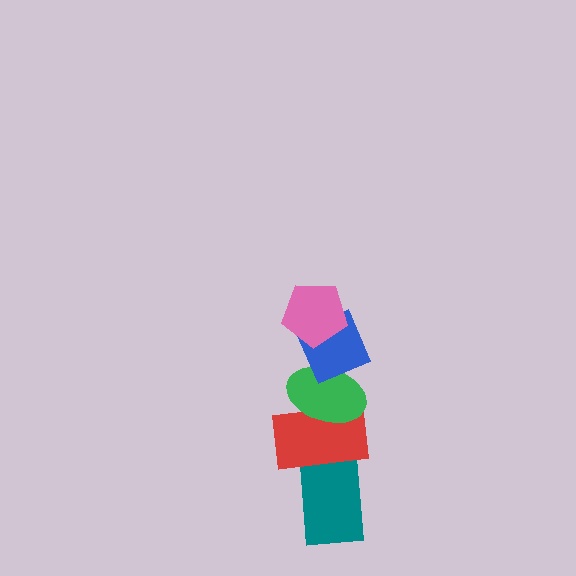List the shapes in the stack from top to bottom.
From top to bottom: the pink pentagon, the blue diamond, the green ellipse, the red rectangle, the teal rectangle.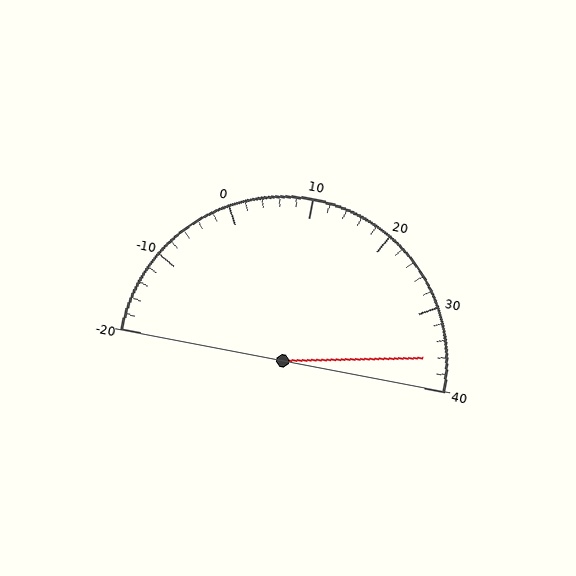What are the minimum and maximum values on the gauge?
The gauge ranges from -20 to 40.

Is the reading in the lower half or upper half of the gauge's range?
The reading is in the upper half of the range (-20 to 40).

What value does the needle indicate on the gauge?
The needle indicates approximately 36.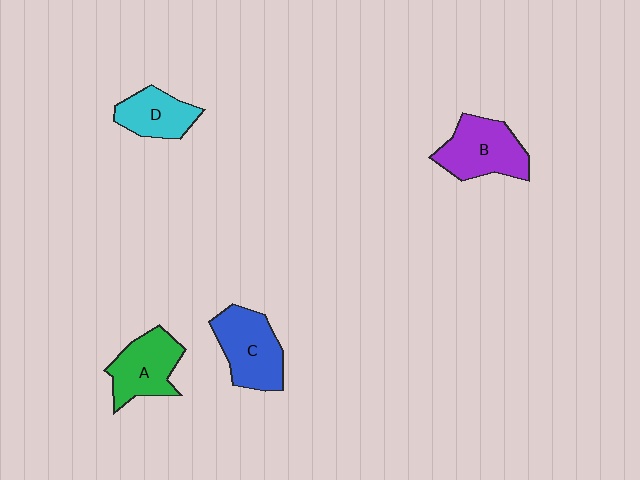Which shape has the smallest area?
Shape D (cyan).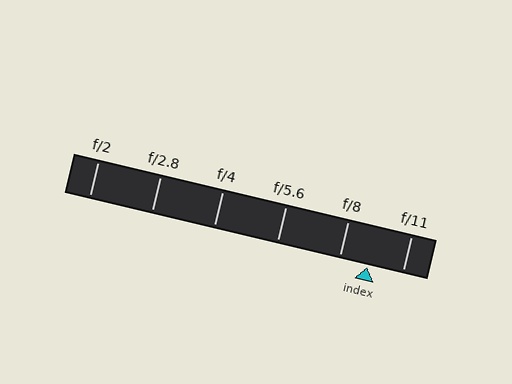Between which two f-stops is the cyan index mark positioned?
The index mark is between f/8 and f/11.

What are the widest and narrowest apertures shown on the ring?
The widest aperture shown is f/2 and the narrowest is f/11.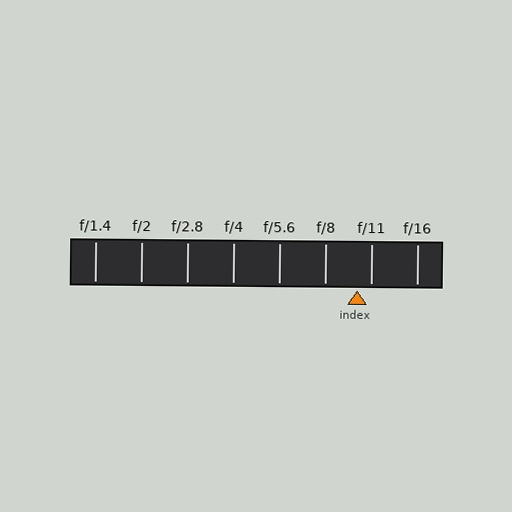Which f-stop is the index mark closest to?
The index mark is closest to f/11.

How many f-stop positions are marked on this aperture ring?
There are 8 f-stop positions marked.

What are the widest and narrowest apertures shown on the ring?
The widest aperture shown is f/1.4 and the narrowest is f/16.